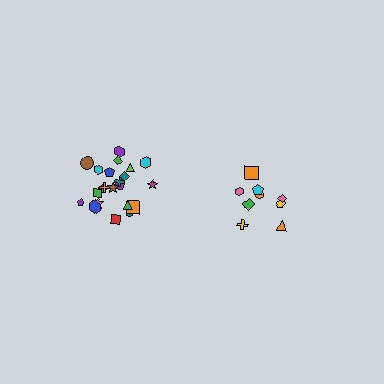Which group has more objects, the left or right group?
The left group.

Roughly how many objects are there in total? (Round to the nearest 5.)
Roughly 30 objects in total.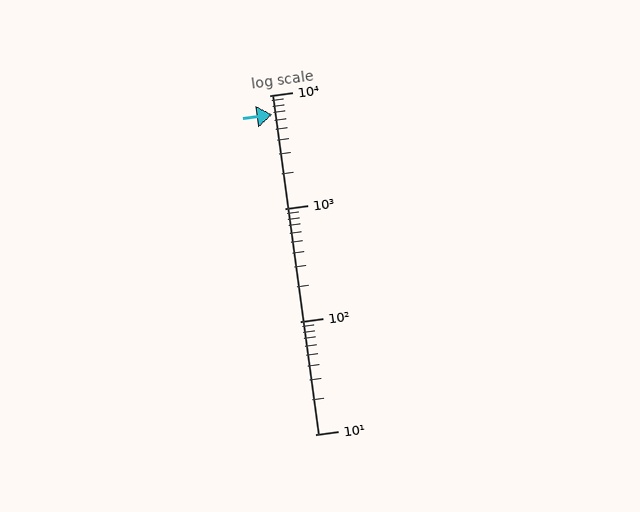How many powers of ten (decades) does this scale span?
The scale spans 3 decades, from 10 to 10000.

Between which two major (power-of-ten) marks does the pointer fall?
The pointer is between 1000 and 10000.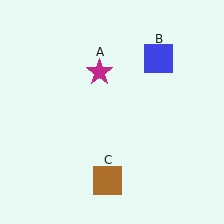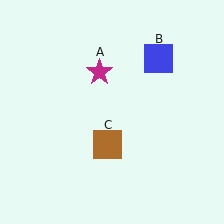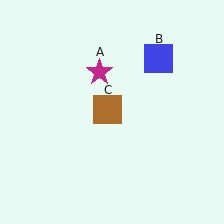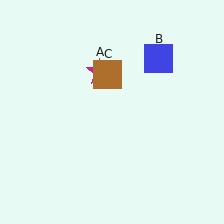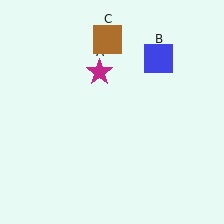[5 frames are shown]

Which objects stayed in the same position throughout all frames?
Magenta star (object A) and blue square (object B) remained stationary.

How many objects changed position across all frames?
1 object changed position: brown square (object C).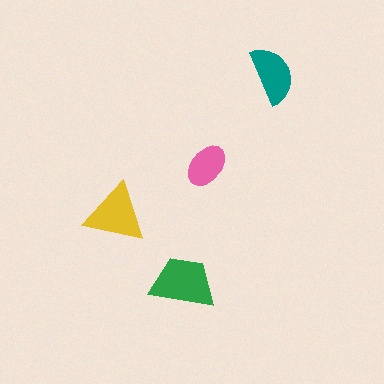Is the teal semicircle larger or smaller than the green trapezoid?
Smaller.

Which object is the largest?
The green trapezoid.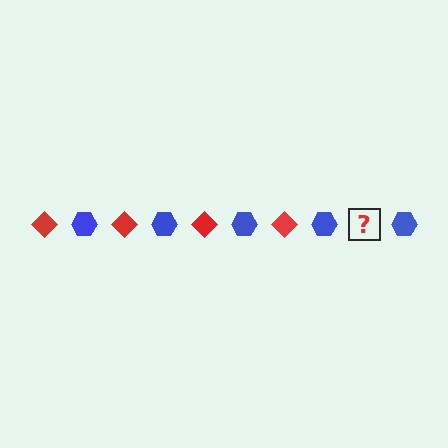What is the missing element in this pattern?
The missing element is a red diamond.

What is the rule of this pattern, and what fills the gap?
The rule is that the pattern alternates between red diamond and blue hexagon. The gap should be filled with a red diamond.